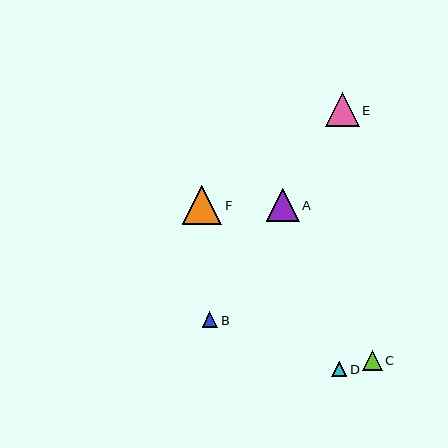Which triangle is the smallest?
Triangle B is the smallest with a size of approximately 15 pixels.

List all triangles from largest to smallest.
From largest to smallest: F, E, A, C, D, B.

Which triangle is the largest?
Triangle F is the largest with a size of approximately 39 pixels.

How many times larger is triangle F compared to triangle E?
Triangle F is approximately 1.2 times the size of triangle E.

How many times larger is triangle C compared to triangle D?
Triangle C is approximately 1.3 times the size of triangle D.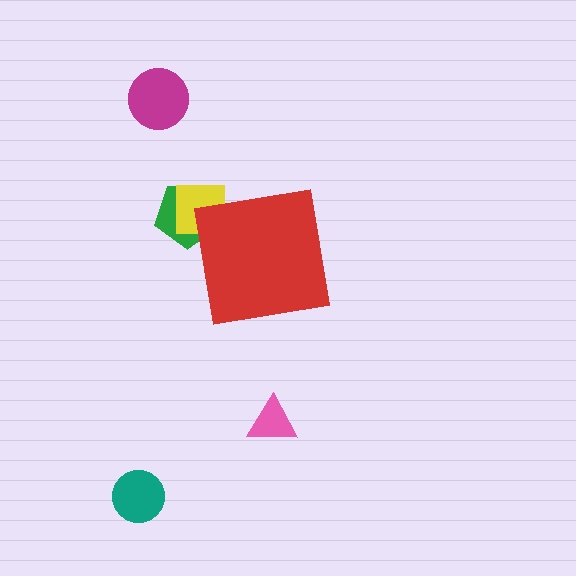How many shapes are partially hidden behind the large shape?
2 shapes are partially hidden.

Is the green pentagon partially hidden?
Yes, the green pentagon is partially hidden behind the red square.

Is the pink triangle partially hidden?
No, the pink triangle is fully visible.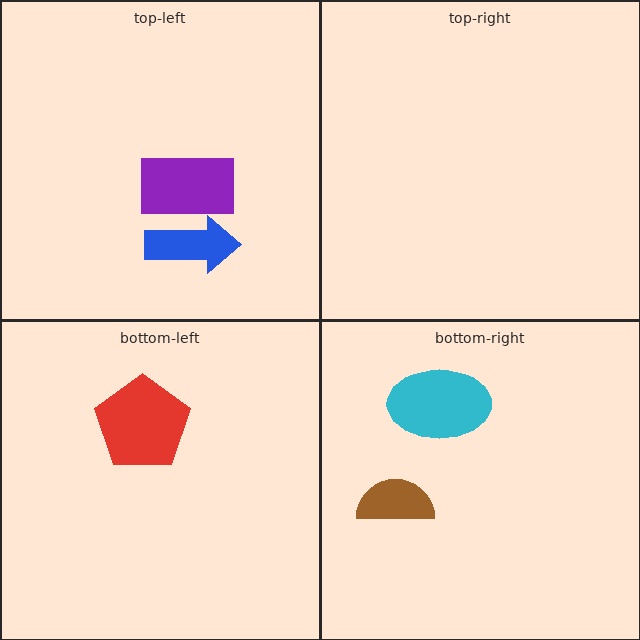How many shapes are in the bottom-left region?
1.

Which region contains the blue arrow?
The top-left region.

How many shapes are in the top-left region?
2.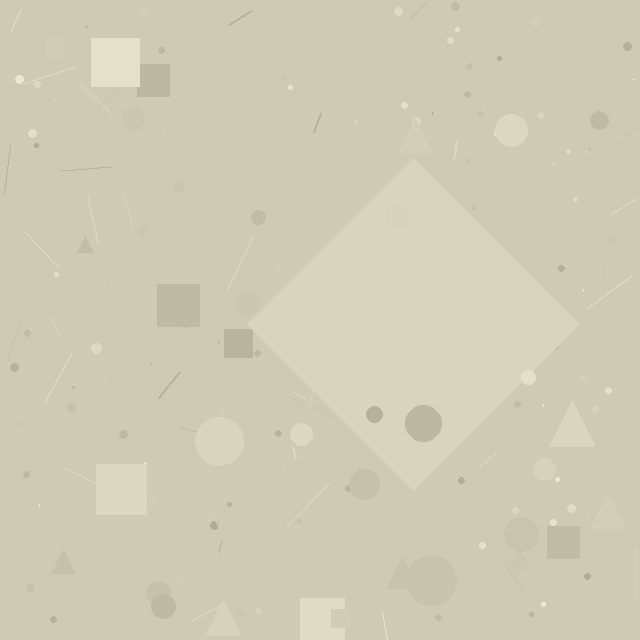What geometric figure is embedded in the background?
A diamond is embedded in the background.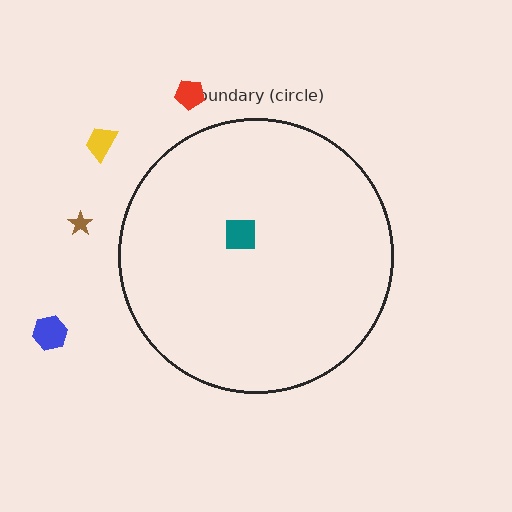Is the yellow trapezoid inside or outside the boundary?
Outside.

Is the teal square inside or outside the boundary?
Inside.